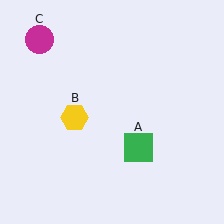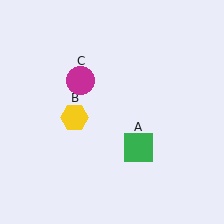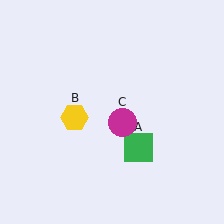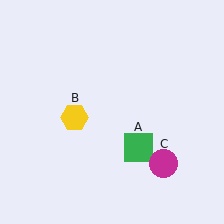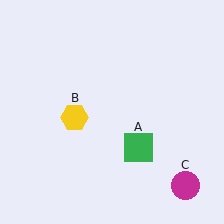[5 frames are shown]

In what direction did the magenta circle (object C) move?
The magenta circle (object C) moved down and to the right.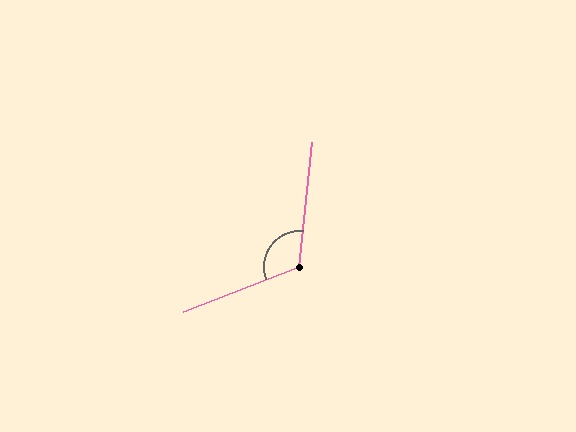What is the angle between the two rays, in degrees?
Approximately 117 degrees.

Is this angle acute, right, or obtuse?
It is obtuse.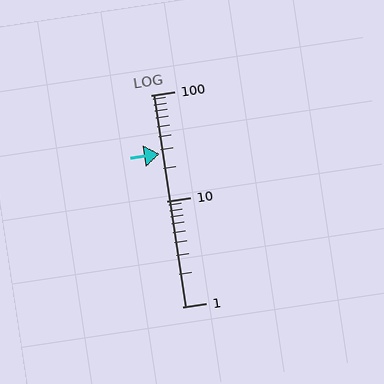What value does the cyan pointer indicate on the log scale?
The pointer indicates approximately 28.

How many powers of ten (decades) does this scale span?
The scale spans 2 decades, from 1 to 100.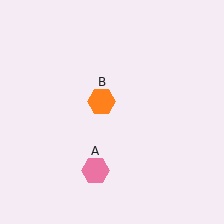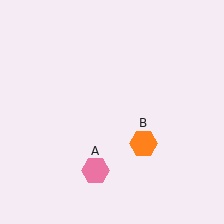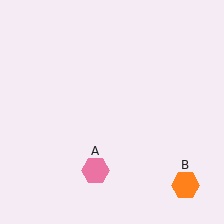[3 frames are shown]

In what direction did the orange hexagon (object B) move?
The orange hexagon (object B) moved down and to the right.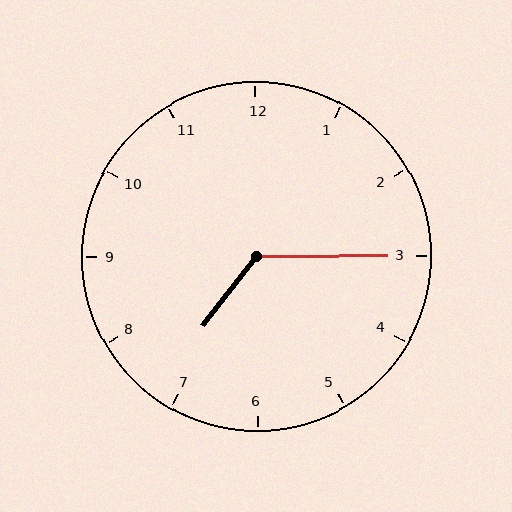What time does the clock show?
7:15.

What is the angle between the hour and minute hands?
Approximately 128 degrees.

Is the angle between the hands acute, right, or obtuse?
It is obtuse.